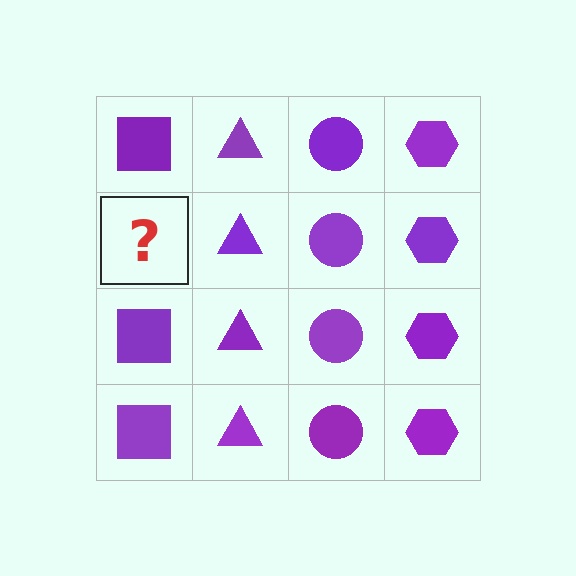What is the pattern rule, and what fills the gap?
The rule is that each column has a consistent shape. The gap should be filled with a purple square.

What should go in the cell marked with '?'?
The missing cell should contain a purple square.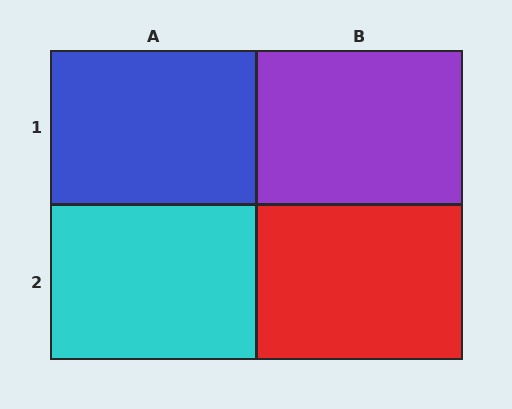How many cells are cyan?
1 cell is cyan.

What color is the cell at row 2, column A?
Cyan.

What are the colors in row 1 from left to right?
Blue, purple.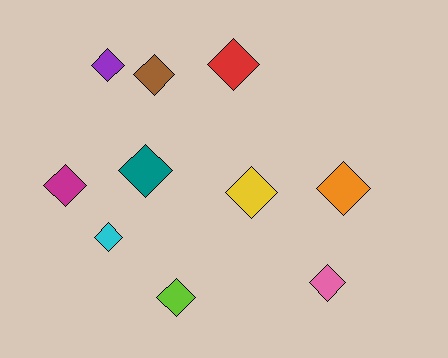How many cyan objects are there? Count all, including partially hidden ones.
There is 1 cyan object.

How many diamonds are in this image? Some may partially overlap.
There are 10 diamonds.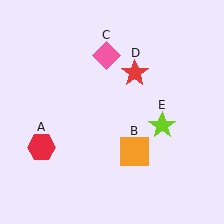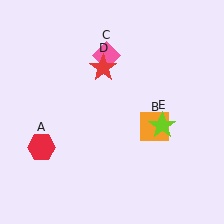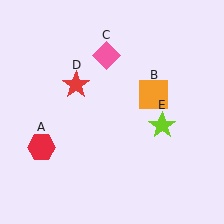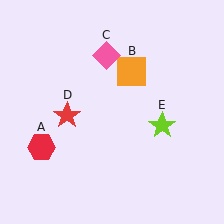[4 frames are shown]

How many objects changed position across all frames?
2 objects changed position: orange square (object B), red star (object D).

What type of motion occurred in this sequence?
The orange square (object B), red star (object D) rotated counterclockwise around the center of the scene.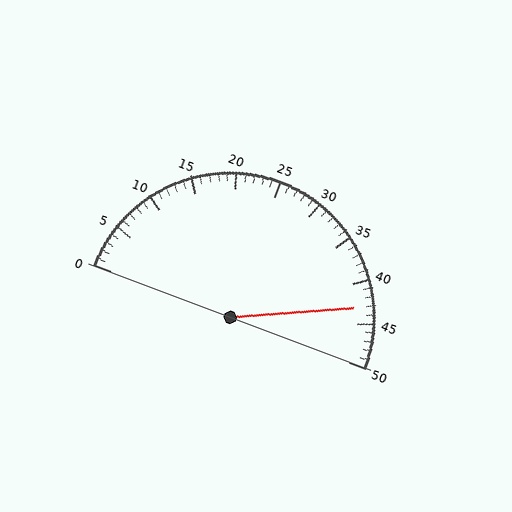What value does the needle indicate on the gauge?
The needle indicates approximately 43.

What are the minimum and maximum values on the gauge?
The gauge ranges from 0 to 50.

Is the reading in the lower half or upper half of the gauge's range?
The reading is in the upper half of the range (0 to 50).